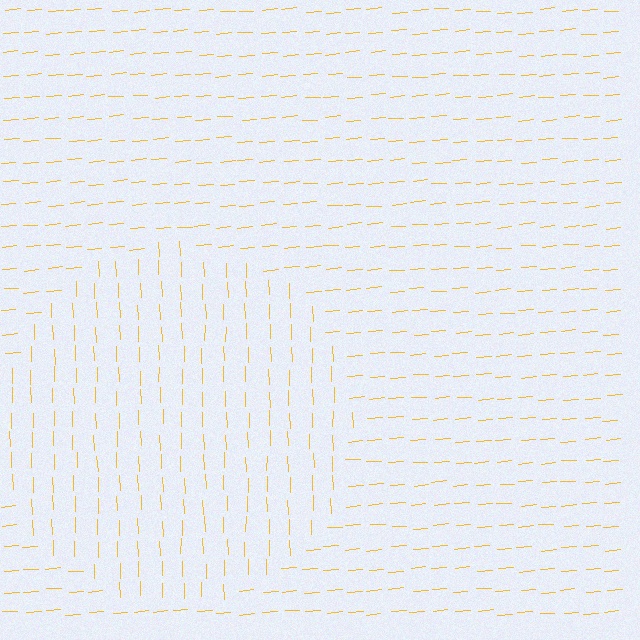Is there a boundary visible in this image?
Yes, there is a texture boundary formed by a change in line orientation.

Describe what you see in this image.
The image is filled with small yellow line segments. A circle region in the image has lines oriented differently from the surrounding lines, creating a visible texture boundary.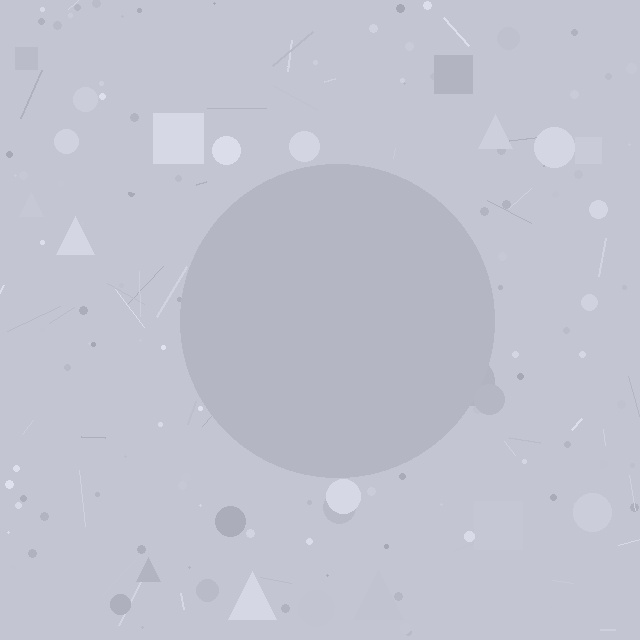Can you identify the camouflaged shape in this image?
The camouflaged shape is a circle.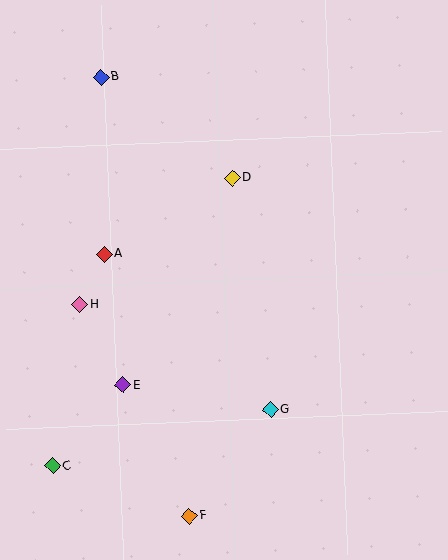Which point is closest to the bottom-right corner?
Point G is closest to the bottom-right corner.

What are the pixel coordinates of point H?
Point H is at (80, 304).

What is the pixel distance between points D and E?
The distance between D and E is 234 pixels.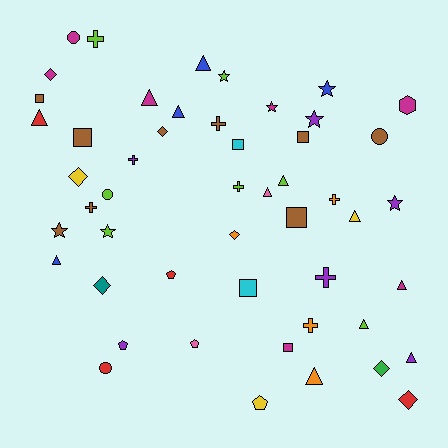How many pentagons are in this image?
There are 4 pentagons.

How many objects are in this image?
There are 50 objects.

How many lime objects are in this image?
There are 7 lime objects.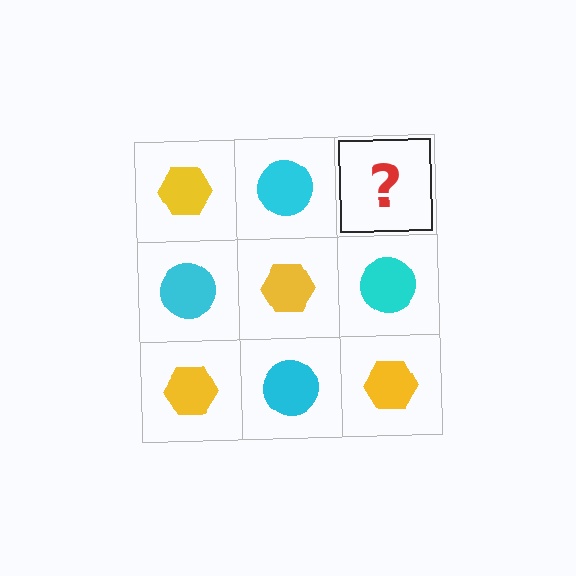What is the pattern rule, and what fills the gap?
The rule is that it alternates yellow hexagon and cyan circle in a checkerboard pattern. The gap should be filled with a yellow hexagon.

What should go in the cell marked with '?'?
The missing cell should contain a yellow hexagon.